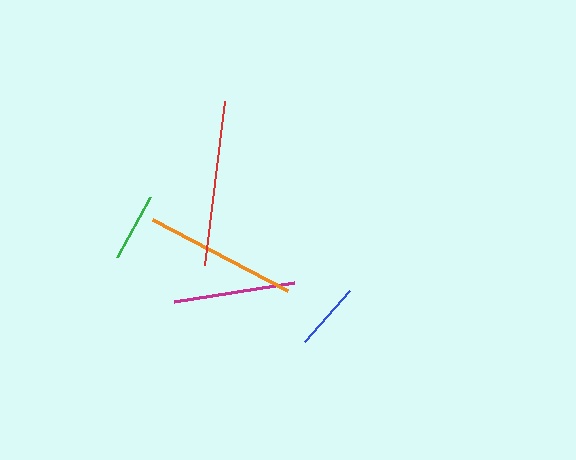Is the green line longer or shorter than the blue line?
The blue line is longer than the green line.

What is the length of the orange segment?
The orange segment is approximately 154 pixels long.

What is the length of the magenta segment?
The magenta segment is approximately 122 pixels long.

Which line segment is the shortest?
The green line is the shortest at approximately 67 pixels.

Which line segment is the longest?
The red line is the longest at approximately 165 pixels.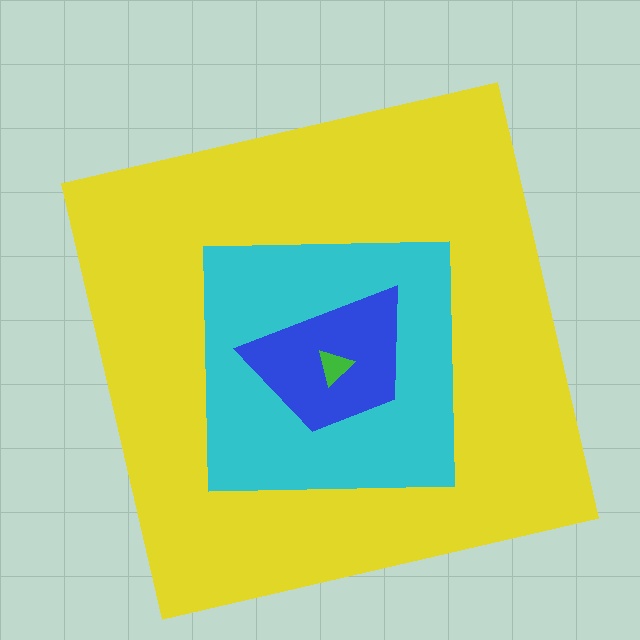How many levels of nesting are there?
4.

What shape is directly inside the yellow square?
The cyan square.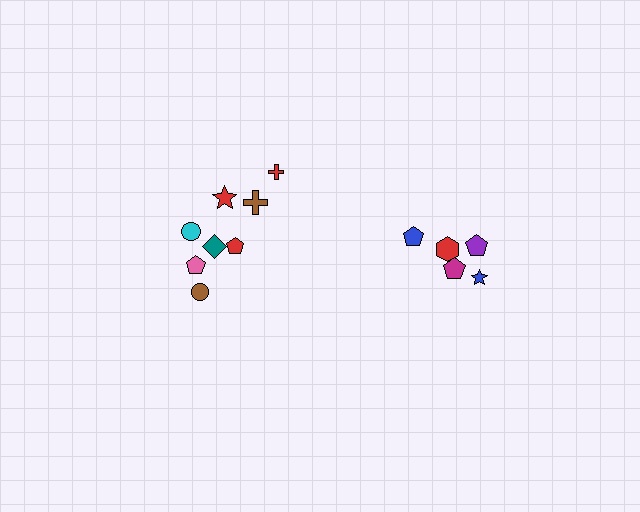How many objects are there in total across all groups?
There are 13 objects.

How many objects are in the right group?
There are 5 objects.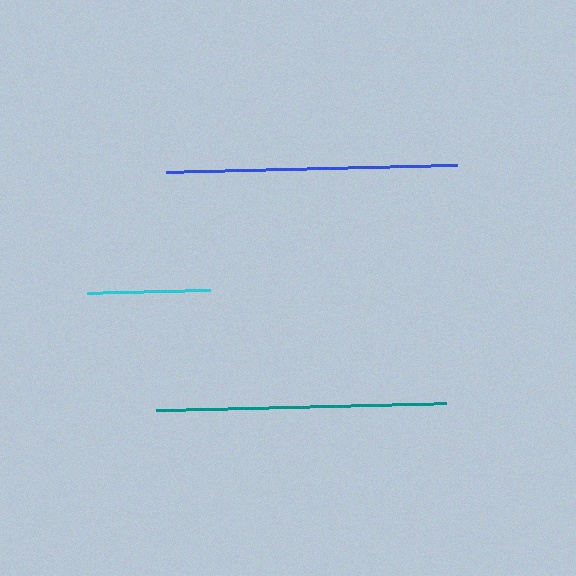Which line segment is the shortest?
The cyan line is the shortest at approximately 124 pixels.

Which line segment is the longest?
The blue line is the longest at approximately 291 pixels.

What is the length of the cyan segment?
The cyan segment is approximately 124 pixels long.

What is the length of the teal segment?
The teal segment is approximately 290 pixels long.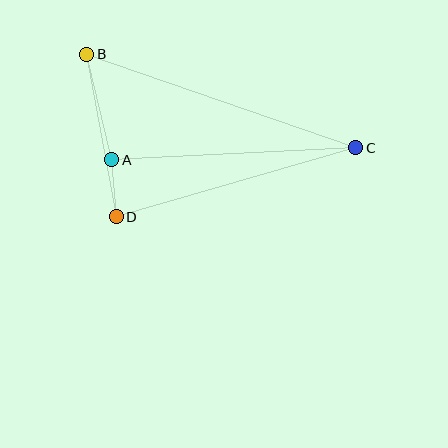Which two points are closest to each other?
Points A and D are closest to each other.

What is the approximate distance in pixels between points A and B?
The distance between A and B is approximately 108 pixels.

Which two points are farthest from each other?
Points B and C are farthest from each other.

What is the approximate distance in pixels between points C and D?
The distance between C and D is approximately 249 pixels.